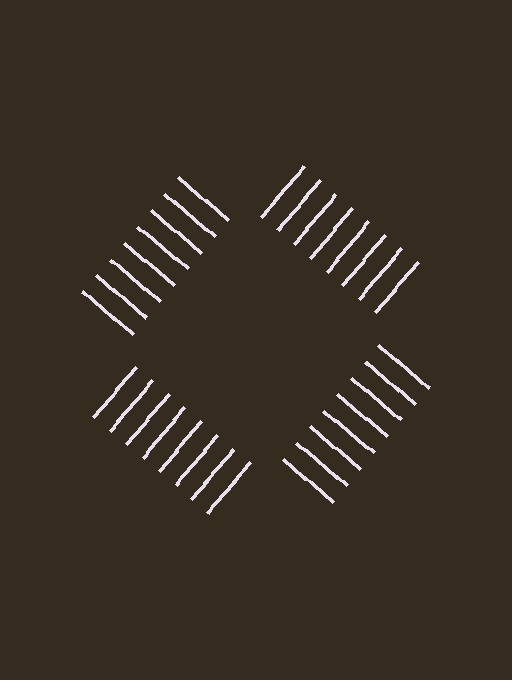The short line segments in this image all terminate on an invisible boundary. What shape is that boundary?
An illusory square — the line segments terminate on its edges but no continuous stroke is drawn.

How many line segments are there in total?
32 — 8 along each of the 4 edges.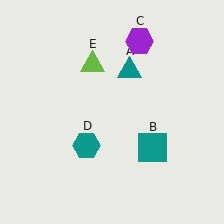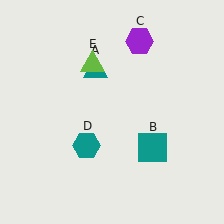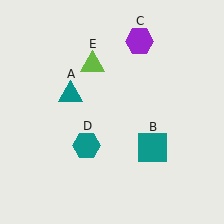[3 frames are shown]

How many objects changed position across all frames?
1 object changed position: teal triangle (object A).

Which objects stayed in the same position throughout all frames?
Teal square (object B) and purple hexagon (object C) and teal hexagon (object D) and lime triangle (object E) remained stationary.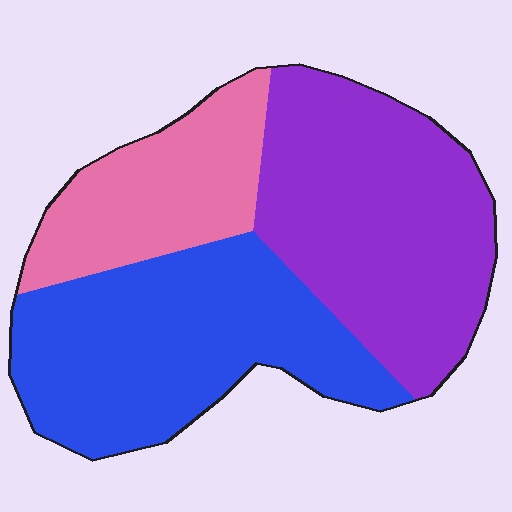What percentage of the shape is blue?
Blue takes up about two fifths (2/5) of the shape.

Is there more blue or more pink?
Blue.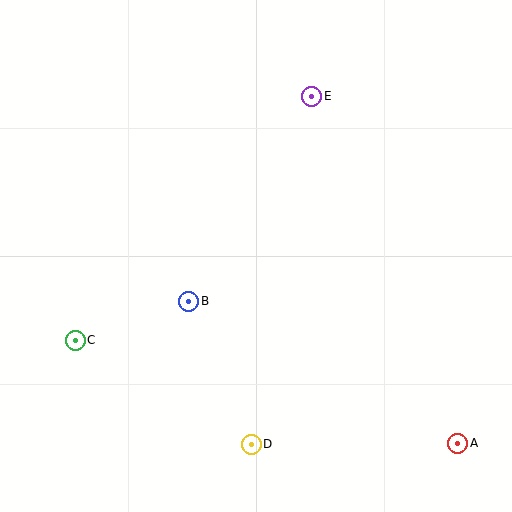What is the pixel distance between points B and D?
The distance between B and D is 156 pixels.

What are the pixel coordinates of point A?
Point A is at (458, 443).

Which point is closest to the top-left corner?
Point E is closest to the top-left corner.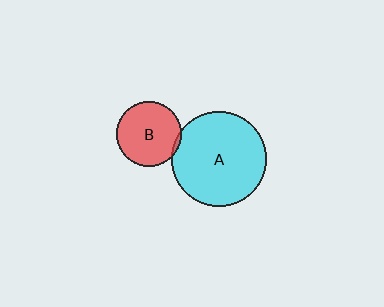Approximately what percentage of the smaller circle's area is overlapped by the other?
Approximately 5%.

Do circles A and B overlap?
Yes.